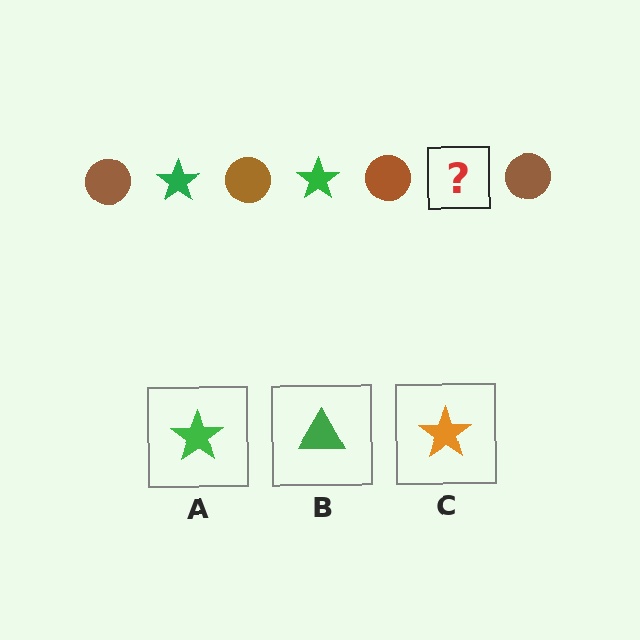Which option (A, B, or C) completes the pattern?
A.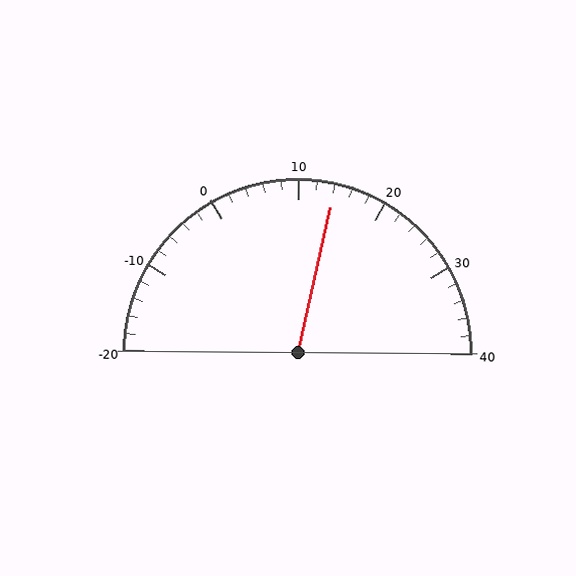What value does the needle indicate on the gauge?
The needle indicates approximately 14.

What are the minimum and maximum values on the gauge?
The gauge ranges from -20 to 40.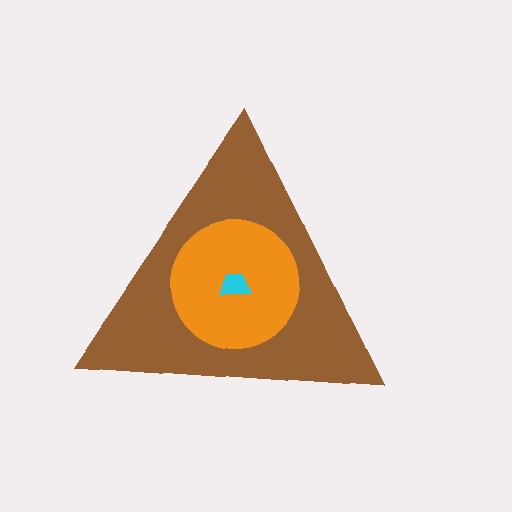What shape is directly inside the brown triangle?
The orange circle.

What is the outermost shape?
The brown triangle.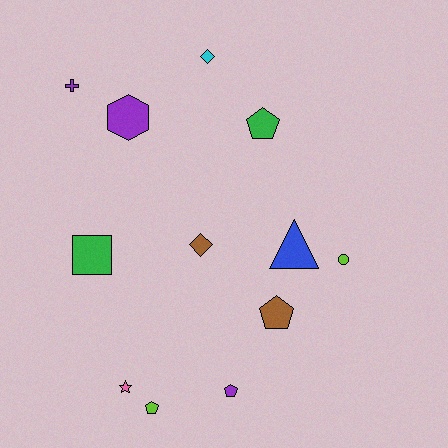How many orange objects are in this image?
There are no orange objects.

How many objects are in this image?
There are 12 objects.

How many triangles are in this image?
There is 1 triangle.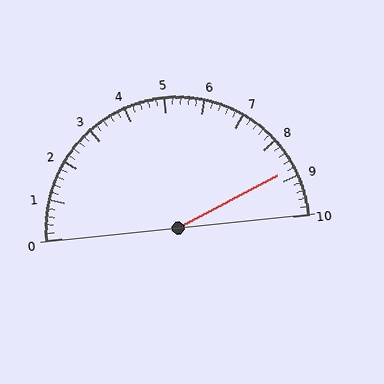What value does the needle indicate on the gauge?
The needle indicates approximately 8.8.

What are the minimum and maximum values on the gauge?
The gauge ranges from 0 to 10.